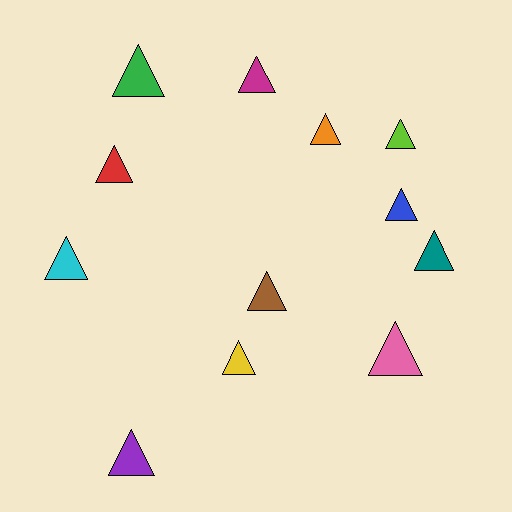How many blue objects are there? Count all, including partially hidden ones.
There is 1 blue object.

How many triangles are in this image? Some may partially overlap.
There are 12 triangles.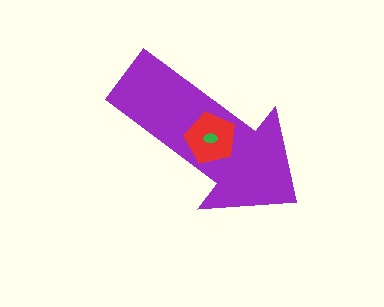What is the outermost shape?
The purple arrow.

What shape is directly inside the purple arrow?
The red pentagon.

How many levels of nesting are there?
3.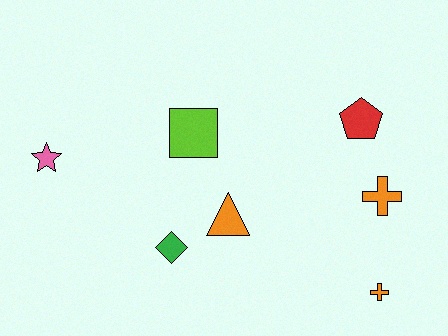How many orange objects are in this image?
There are 3 orange objects.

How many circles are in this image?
There are no circles.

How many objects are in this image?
There are 7 objects.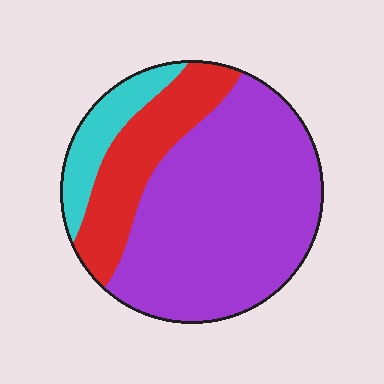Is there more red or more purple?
Purple.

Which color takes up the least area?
Cyan, at roughly 10%.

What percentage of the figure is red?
Red takes up about one quarter (1/4) of the figure.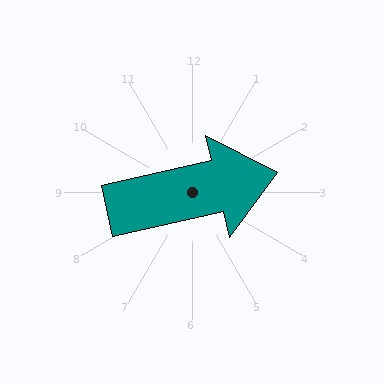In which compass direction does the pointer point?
East.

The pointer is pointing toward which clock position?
Roughly 3 o'clock.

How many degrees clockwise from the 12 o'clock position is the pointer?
Approximately 77 degrees.